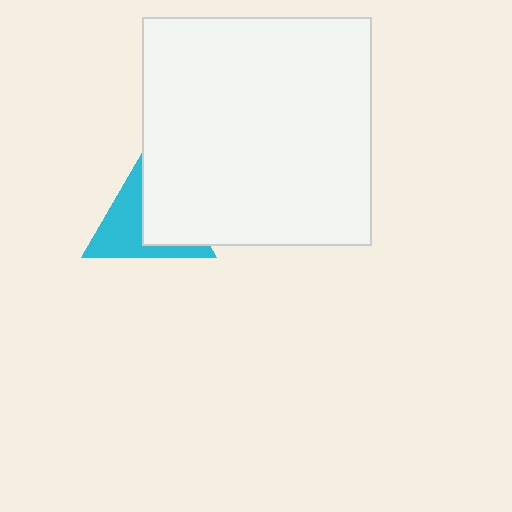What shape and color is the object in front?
The object in front is a white square.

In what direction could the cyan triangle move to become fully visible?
The cyan triangle could move left. That would shift it out from behind the white square entirely.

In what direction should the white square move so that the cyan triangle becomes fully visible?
The white square should move right. That is the shortest direction to clear the overlap and leave the cyan triangle fully visible.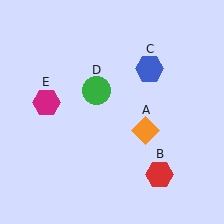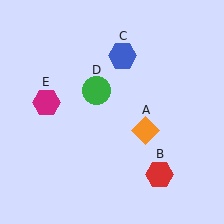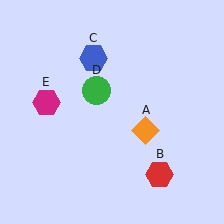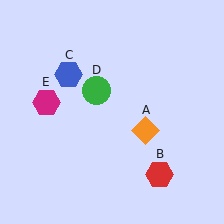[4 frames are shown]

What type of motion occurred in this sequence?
The blue hexagon (object C) rotated counterclockwise around the center of the scene.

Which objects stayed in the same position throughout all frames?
Orange diamond (object A) and red hexagon (object B) and green circle (object D) and magenta hexagon (object E) remained stationary.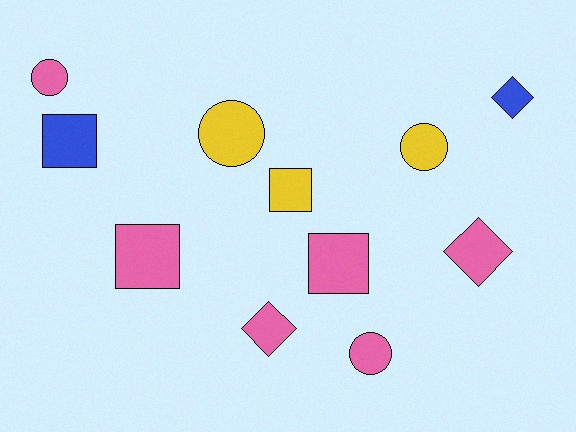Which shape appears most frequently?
Circle, with 4 objects.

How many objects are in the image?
There are 11 objects.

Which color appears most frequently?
Pink, with 6 objects.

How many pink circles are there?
There are 2 pink circles.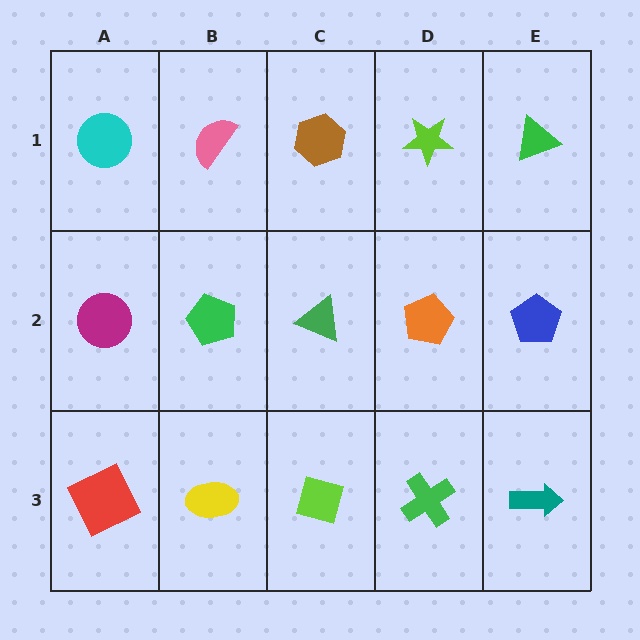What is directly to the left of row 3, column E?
A green cross.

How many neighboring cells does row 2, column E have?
3.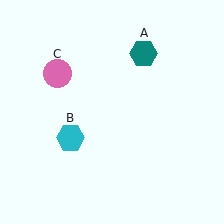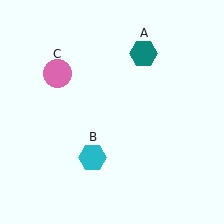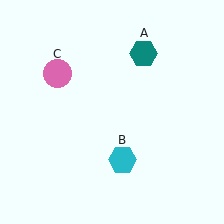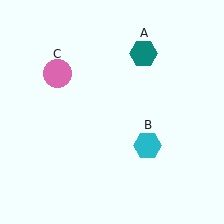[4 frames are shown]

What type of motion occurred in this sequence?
The cyan hexagon (object B) rotated counterclockwise around the center of the scene.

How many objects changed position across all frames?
1 object changed position: cyan hexagon (object B).